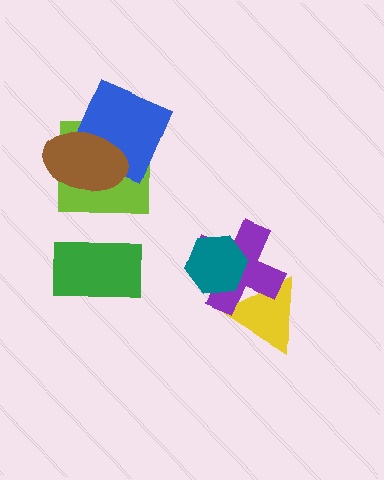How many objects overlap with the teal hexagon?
1 object overlaps with the teal hexagon.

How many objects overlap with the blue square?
2 objects overlap with the blue square.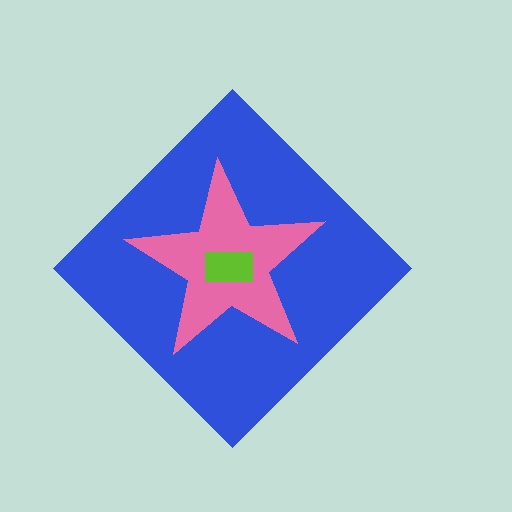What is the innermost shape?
The lime rectangle.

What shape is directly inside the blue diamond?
The pink star.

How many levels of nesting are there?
3.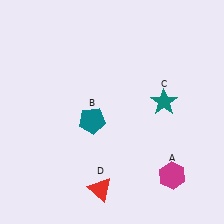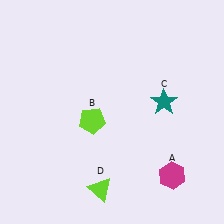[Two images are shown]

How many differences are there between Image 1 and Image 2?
There are 2 differences between the two images.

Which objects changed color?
B changed from teal to lime. D changed from red to lime.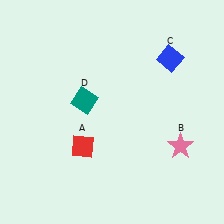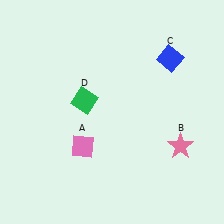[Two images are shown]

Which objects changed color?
A changed from red to pink. D changed from teal to green.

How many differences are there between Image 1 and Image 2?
There are 2 differences between the two images.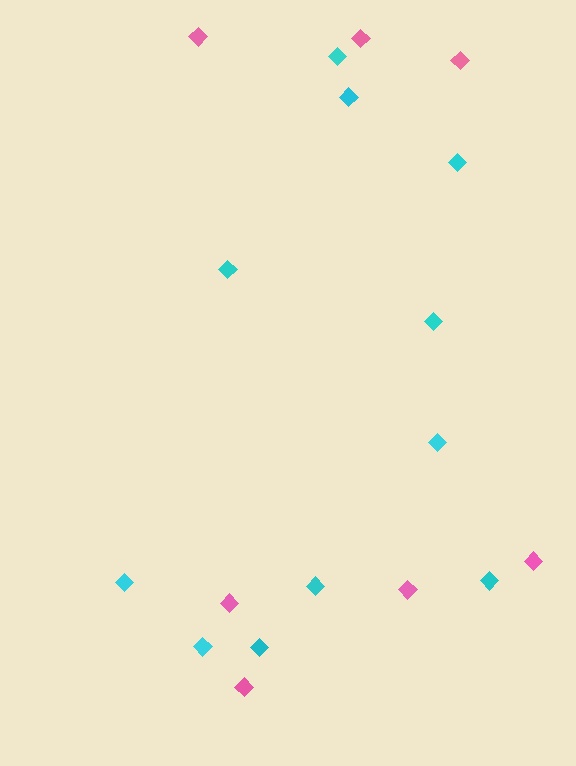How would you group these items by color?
There are 2 groups: one group of pink diamonds (7) and one group of cyan diamonds (11).